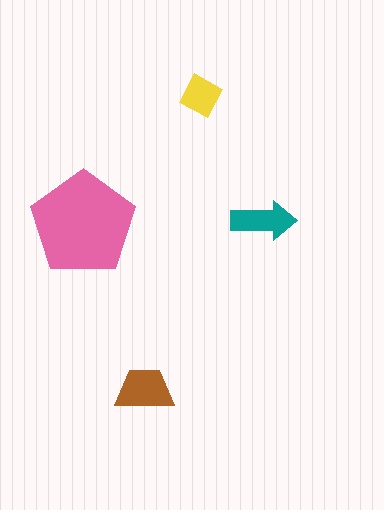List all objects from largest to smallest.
The pink pentagon, the brown trapezoid, the teal arrow, the yellow diamond.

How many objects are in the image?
There are 4 objects in the image.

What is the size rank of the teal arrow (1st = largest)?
3rd.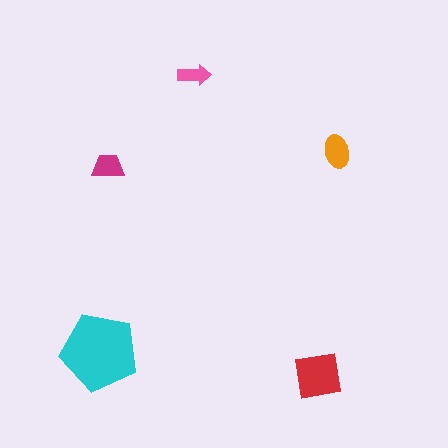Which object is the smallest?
The pink arrow.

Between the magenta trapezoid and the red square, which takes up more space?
The red square.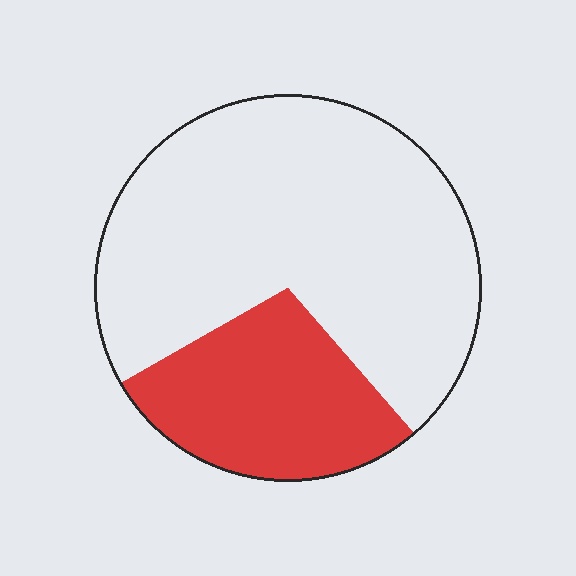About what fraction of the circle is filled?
About one quarter (1/4).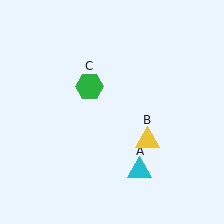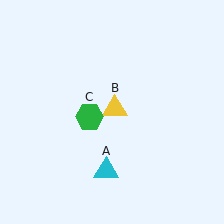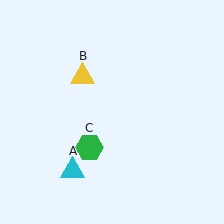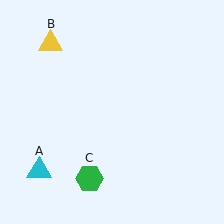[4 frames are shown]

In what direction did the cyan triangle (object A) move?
The cyan triangle (object A) moved left.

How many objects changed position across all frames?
3 objects changed position: cyan triangle (object A), yellow triangle (object B), green hexagon (object C).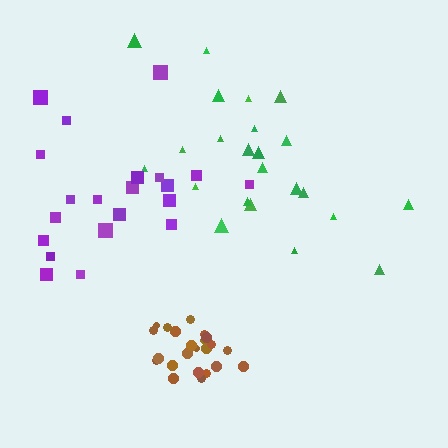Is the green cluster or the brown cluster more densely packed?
Brown.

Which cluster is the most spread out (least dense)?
Green.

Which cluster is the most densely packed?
Brown.